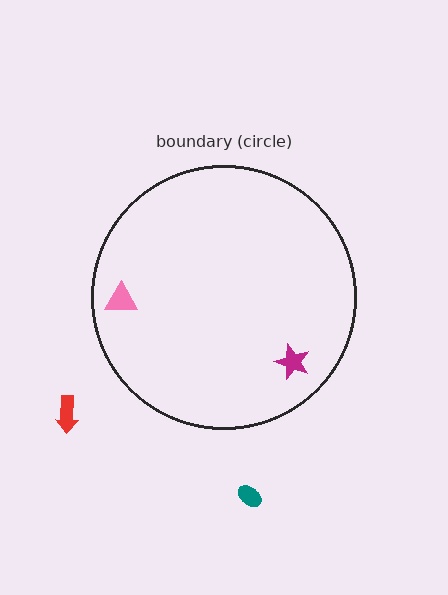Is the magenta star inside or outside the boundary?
Inside.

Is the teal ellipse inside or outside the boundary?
Outside.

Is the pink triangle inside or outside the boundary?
Inside.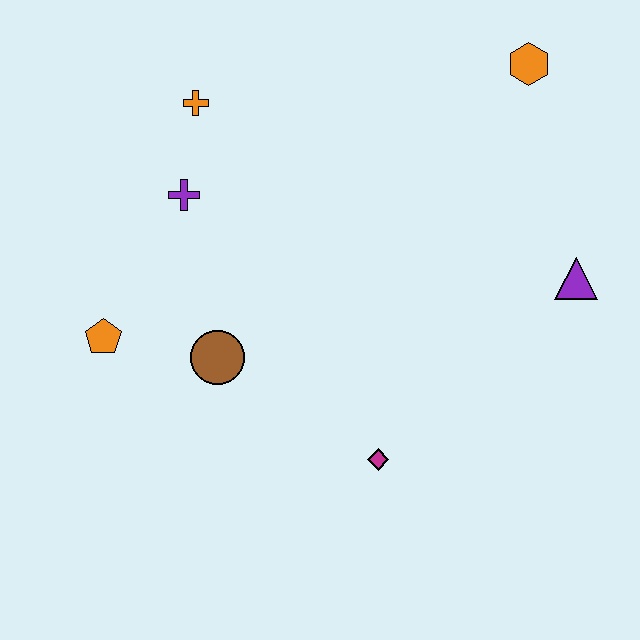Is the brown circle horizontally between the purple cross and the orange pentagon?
No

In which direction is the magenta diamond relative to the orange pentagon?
The magenta diamond is to the right of the orange pentagon.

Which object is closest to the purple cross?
The orange cross is closest to the purple cross.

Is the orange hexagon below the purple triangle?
No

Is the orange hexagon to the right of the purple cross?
Yes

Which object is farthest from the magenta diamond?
The orange hexagon is farthest from the magenta diamond.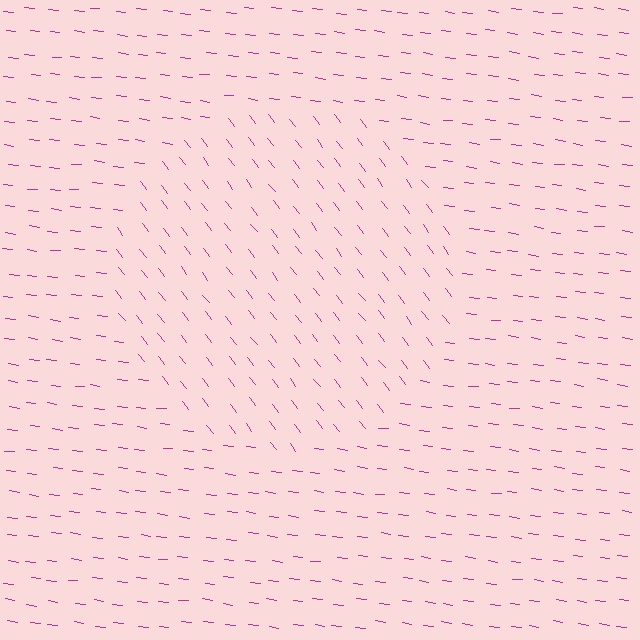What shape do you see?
I see a circle.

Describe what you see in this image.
The image is filled with small magenta line segments. A circle region in the image has lines oriented differently from the surrounding lines, creating a visible texture boundary.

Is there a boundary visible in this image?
Yes, there is a texture boundary formed by a change in line orientation.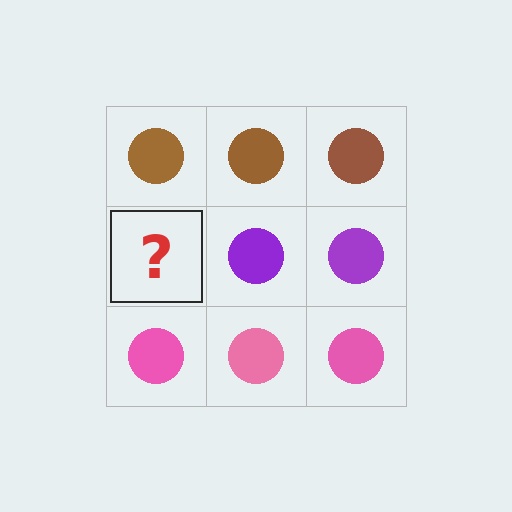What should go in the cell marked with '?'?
The missing cell should contain a purple circle.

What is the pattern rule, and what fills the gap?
The rule is that each row has a consistent color. The gap should be filled with a purple circle.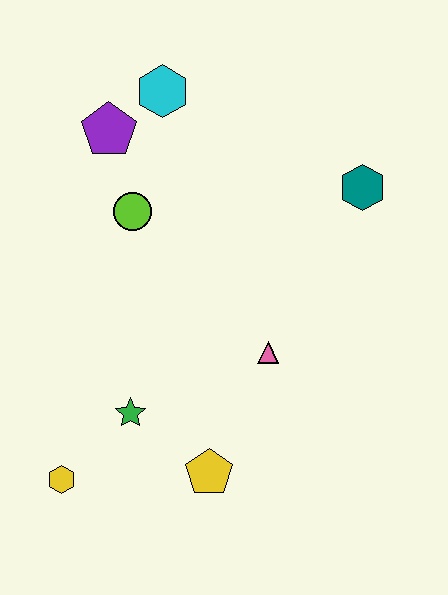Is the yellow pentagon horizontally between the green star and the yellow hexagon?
No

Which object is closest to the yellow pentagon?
The green star is closest to the yellow pentagon.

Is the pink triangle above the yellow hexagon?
Yes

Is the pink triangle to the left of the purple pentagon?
No